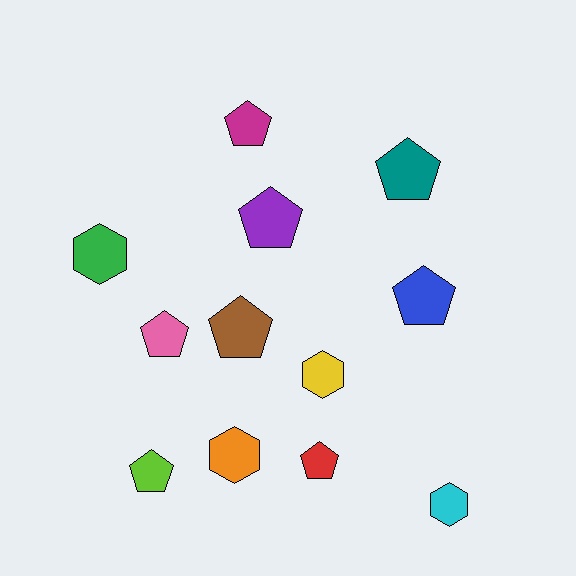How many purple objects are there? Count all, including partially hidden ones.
There is 1 purple object.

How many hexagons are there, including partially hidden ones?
There are 4 hexagons.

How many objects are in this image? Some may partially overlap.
There are 12 objects.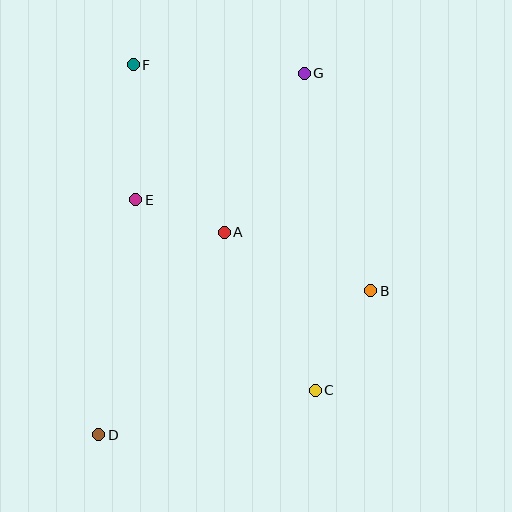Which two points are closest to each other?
Points A and E are closest to each other.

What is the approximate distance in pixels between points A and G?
The distance between A and G is approximately 178 pixels.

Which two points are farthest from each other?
Points D and G are farthest from each other.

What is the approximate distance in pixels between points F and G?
The distance between F and G is approximately 171 pixels.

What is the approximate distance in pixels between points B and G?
The distance between B and G is approximately 228 pixels.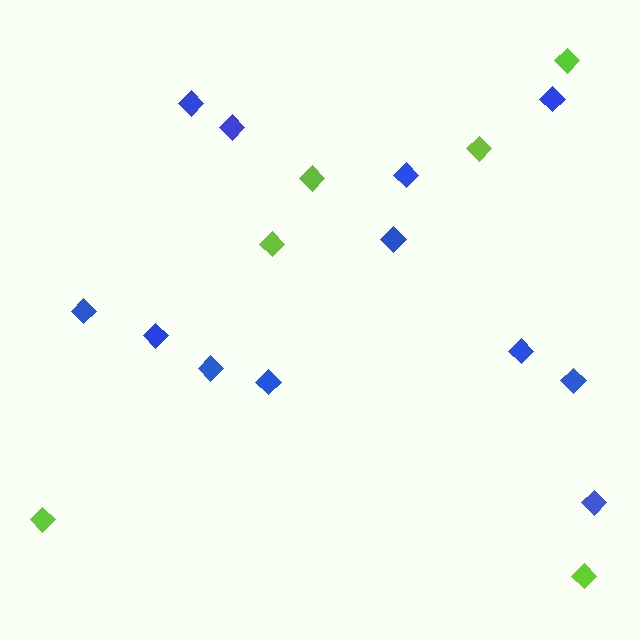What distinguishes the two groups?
There are 2 groups: one group of lime diamonds (6) and one group of blue diamonds (12).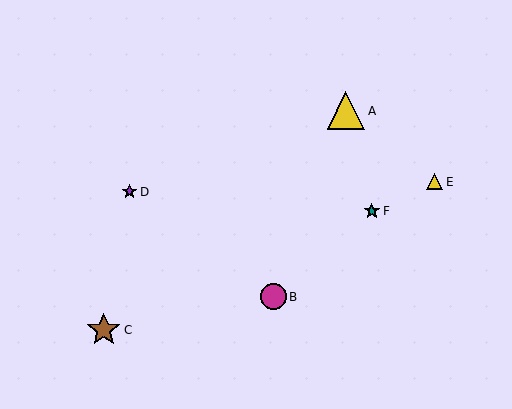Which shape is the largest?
The yellow triangle (labeled A) is the largest.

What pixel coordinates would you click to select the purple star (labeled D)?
Click at (129, 192) to select the purple star D.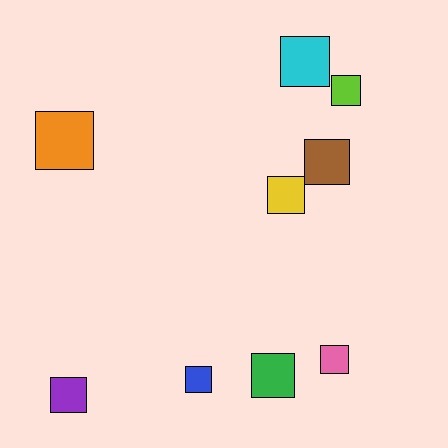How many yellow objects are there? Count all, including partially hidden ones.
There is 1 yellow object.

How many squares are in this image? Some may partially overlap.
There are 9 squares.